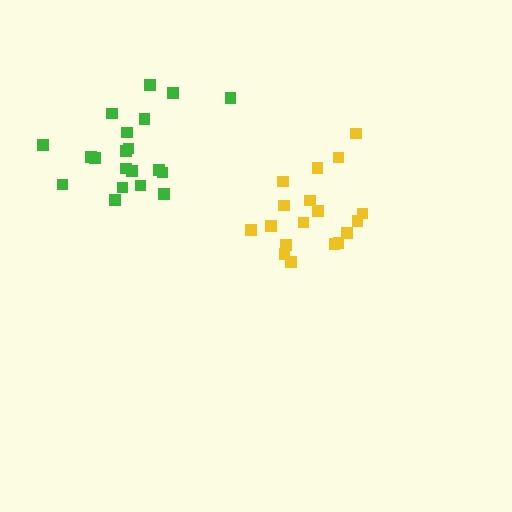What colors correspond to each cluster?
The clusters are colored: green, yellow.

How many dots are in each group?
Group 1: 20 dots, Group 2: 19 dots (39 total).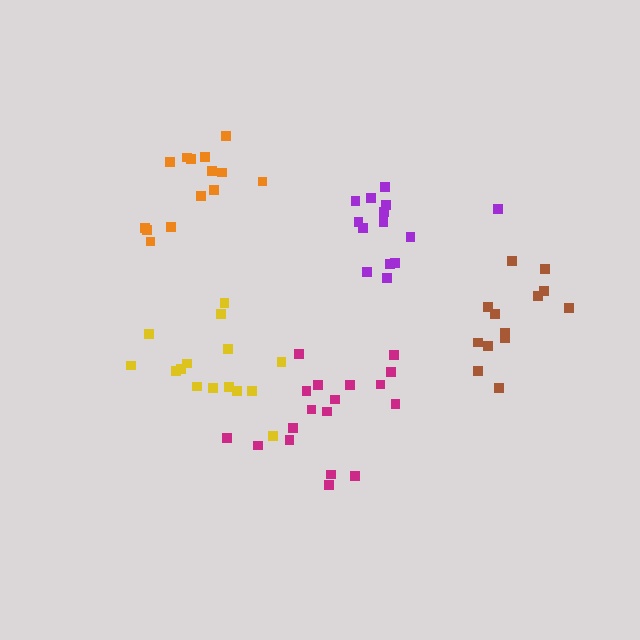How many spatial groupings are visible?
There are 5 spatial groupings.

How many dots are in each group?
Group 1: 14 dots, Group 2: 18 dots, Group 3: 14 dots, Group 4: 15 dots, Group 5: 13 dots (74 total).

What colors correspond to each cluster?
The clusters are colored: orange, magenta, purple, yellow, brown.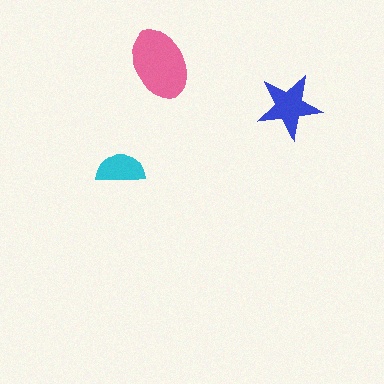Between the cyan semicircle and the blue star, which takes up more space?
The blue star.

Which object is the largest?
The pink ellipse.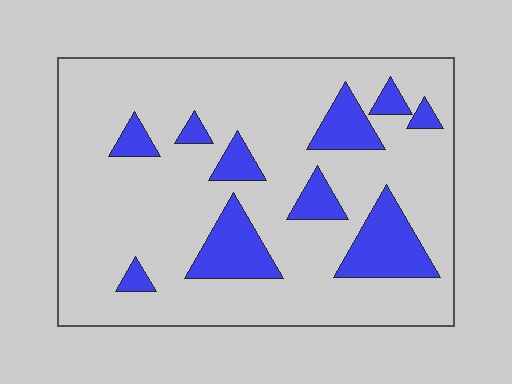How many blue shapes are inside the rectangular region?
10.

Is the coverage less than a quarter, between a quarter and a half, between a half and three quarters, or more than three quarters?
Less than a quarter.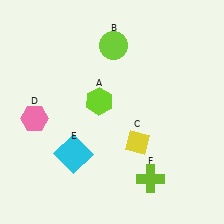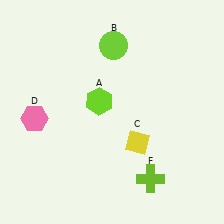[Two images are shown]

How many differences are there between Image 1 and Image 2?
There is 1 difference between the two images.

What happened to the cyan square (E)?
The cyan square (E) was removed in Image 2. It was in the bottom-left area of Image 1.